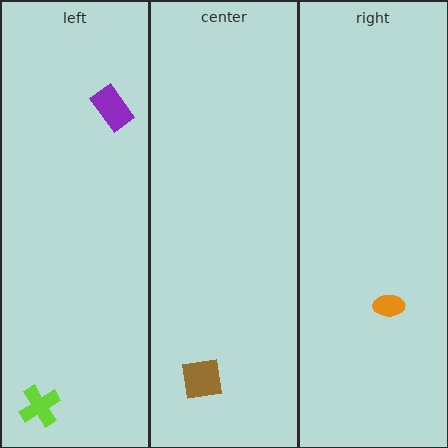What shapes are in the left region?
The lime cross, the purple rectangle.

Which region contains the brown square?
The center region.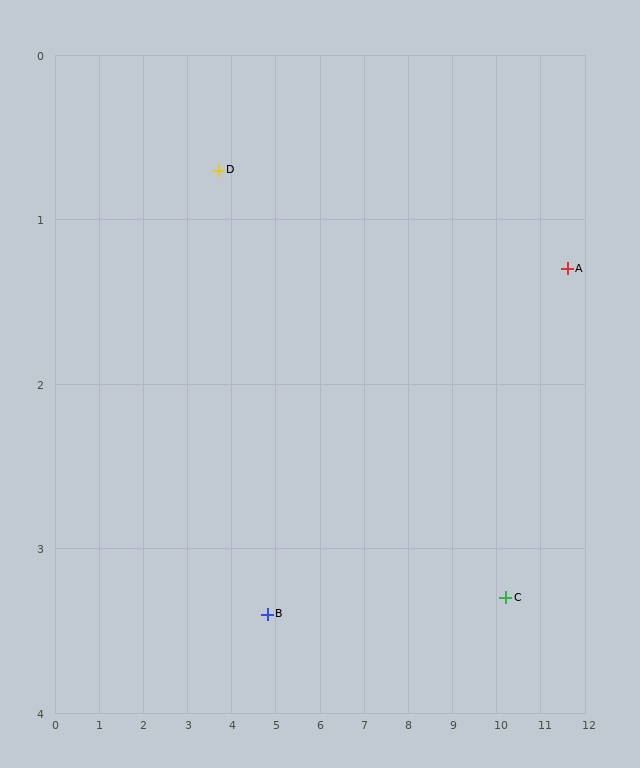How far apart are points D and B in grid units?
Points D and B are about 2.9 grid units apart.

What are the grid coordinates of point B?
Point B is at approximately (4.8, 3.4).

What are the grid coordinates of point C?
Point C is at approximately (10.2, 3.3).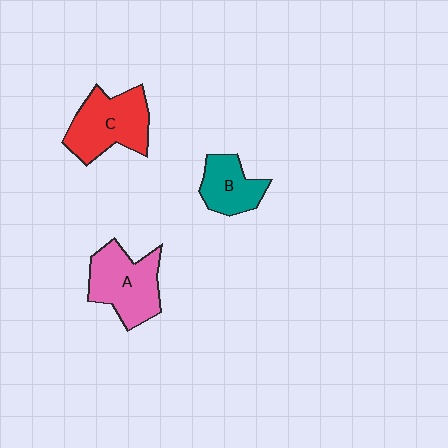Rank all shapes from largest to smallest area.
From largest to smallest: C (red), A (pink), B (teal).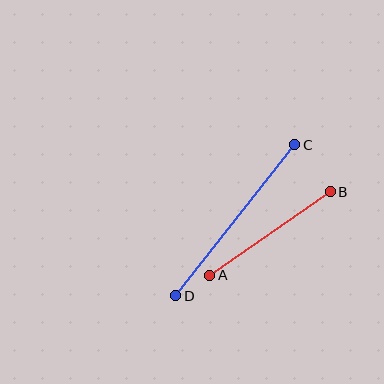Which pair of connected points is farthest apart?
Points C and D are farthest apart.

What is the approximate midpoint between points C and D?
The midpoint is at approximately (235, 220) pixels.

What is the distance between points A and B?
The distance is approximately 147 pixels.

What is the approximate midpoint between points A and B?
The midpoint is at approximately (270, 234) pixels.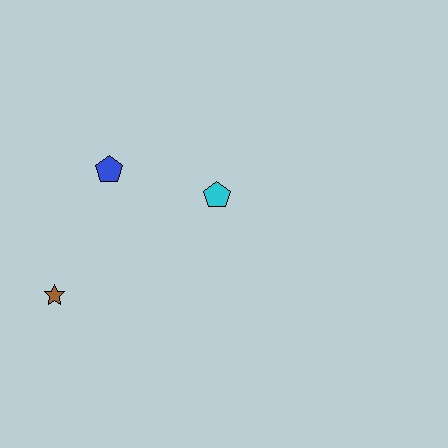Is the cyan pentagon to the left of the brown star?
No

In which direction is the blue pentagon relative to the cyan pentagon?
The blue pentagon is to the left of the cyan pentagon.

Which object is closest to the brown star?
The blue pentagon is closest to the brown star.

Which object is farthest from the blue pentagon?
The brown star is farthest from the blue pentagon.